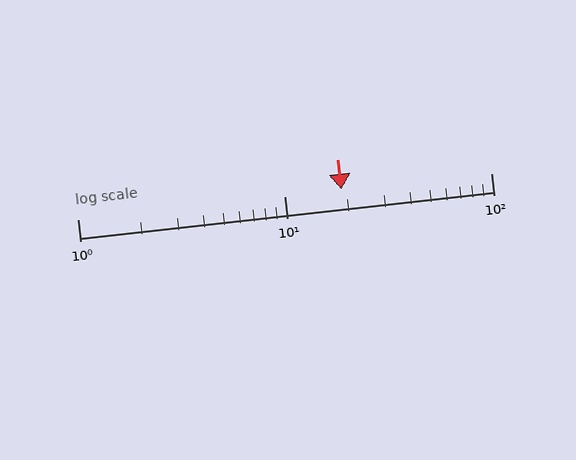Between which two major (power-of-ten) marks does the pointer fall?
The pointer is between 10 and 100.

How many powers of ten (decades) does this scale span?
The scale spans 2 decades, from 1 to 100.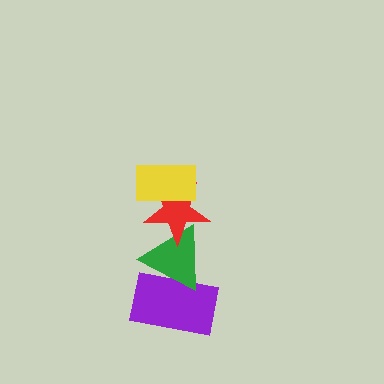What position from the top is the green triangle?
The green triangle is 3rd from the top.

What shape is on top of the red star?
The yellow rectangle is on top of the red star.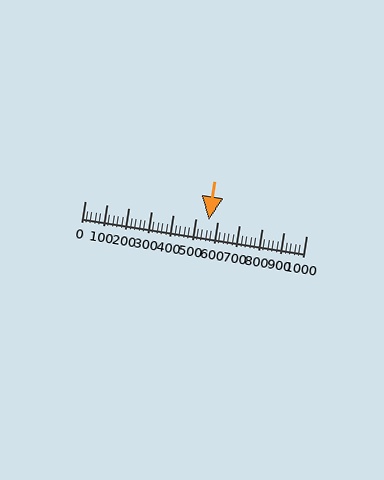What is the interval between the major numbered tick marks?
The major tick marks are spaced 100 units apart.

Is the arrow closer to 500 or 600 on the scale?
The arrow is closer to 600.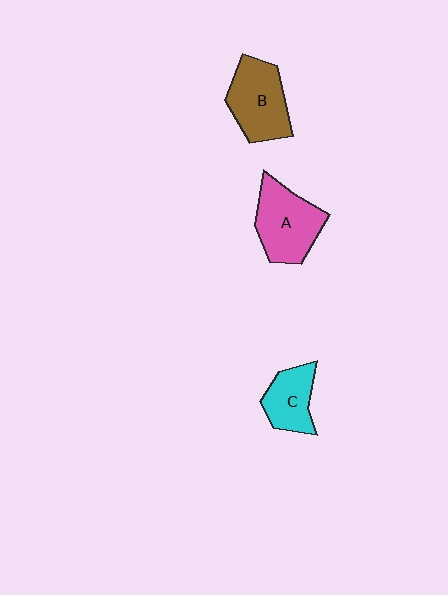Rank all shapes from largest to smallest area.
From largest to smallest: A (pink), B (brown), C (cyan).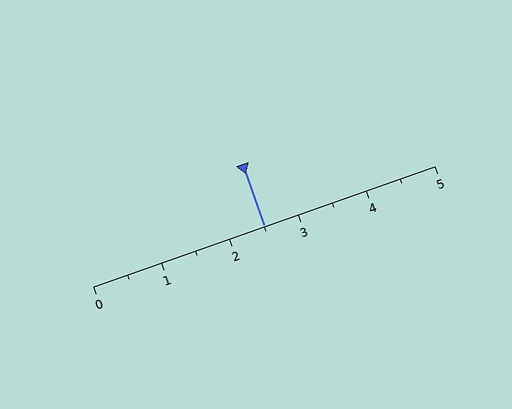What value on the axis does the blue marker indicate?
The marker indicates approximately 2.5.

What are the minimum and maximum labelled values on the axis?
The axis runs from 0 to 5.